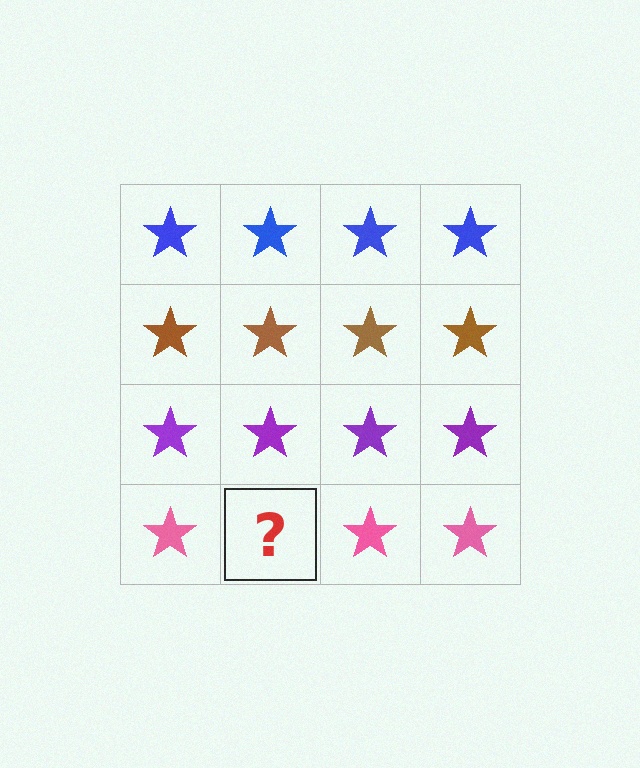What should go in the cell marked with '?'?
The missing cell should contain a pink star.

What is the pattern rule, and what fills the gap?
The rule is that each row has a consistent color. The gap should be filled with a pink star.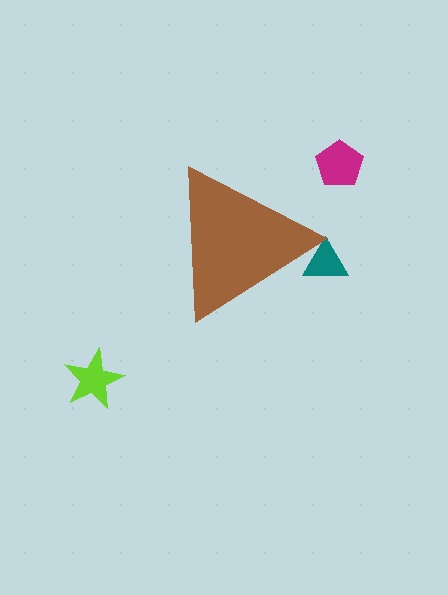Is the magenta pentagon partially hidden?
No, the magenta pentagon is fully visible.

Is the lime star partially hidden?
No, the lime star is fully visible.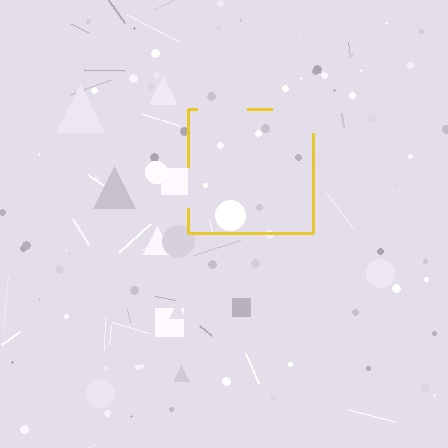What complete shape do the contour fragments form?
The contour fragments form a square.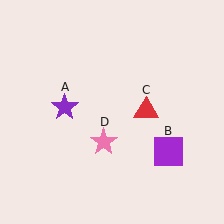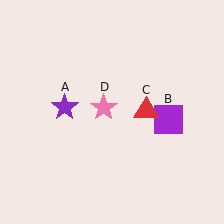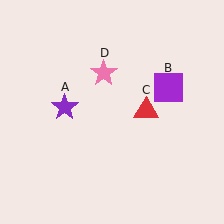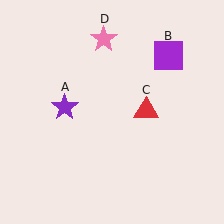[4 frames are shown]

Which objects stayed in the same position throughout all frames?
Purple star (object A) and red triangle (object C) remained stationary.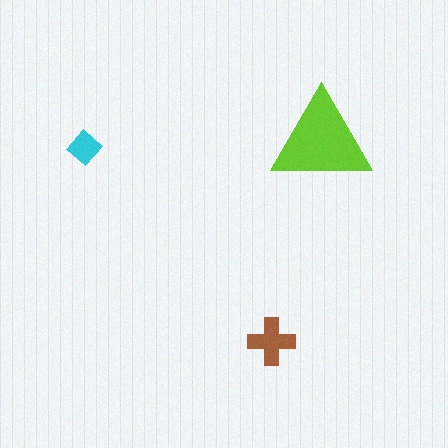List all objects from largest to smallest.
The lime triangle, the brown cross, the cyan diamond.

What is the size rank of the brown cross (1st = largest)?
2nd.